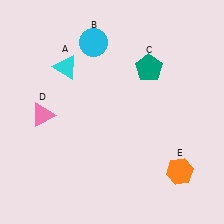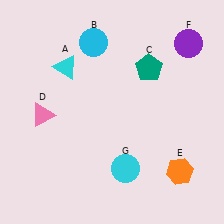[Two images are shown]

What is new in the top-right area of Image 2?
A purple circle (F) was added in the top-right area of Image 2.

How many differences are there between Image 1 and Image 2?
There are 2 differences between the two images.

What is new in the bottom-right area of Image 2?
A cyan circle (G) was added in the bottom-right area of Image 2.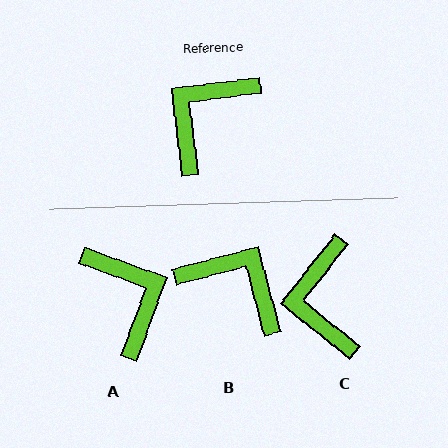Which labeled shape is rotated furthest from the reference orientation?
A, about 117 degrees away.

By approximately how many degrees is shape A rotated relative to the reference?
Approximately 117 degrees clockwise.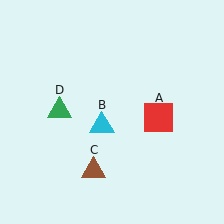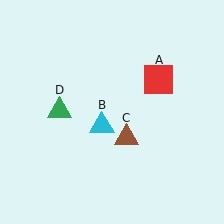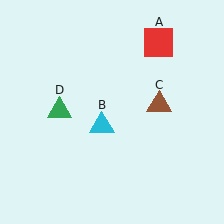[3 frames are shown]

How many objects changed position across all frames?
2 objects changed position: red square (object A), brown triangle (object C).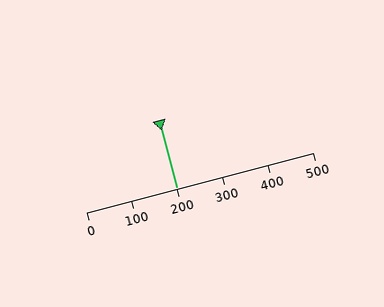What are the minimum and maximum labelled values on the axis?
The axis runs from 0 to 500.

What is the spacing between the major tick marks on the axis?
The major ticks are spaced 100 apart.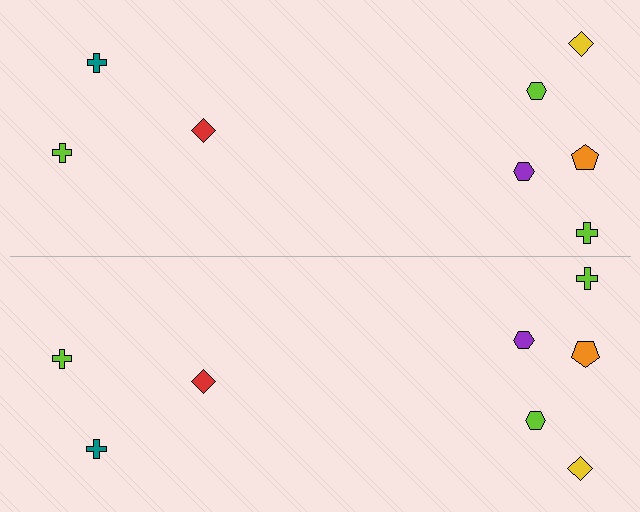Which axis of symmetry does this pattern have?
The pattern has a horizontal axis of symmetry running through the center of the image.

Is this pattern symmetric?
Yes, this pattern has bilateral (reflection) symmetry.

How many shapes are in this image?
There are 16 shapes in this image.